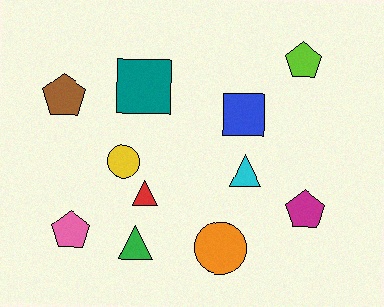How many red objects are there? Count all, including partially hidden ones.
There is 1 red object.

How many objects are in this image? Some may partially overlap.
There are 11 objects.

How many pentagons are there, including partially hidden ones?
There are 4 pentagons.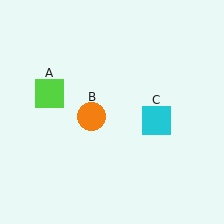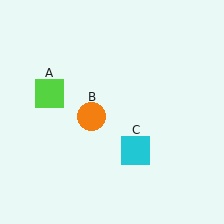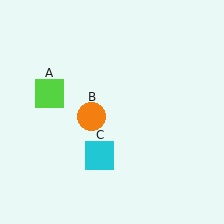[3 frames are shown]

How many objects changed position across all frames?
1 object changed position: cyan square (object C).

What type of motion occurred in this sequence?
The cyan square (object C) rotated clockwise around the center of the scene.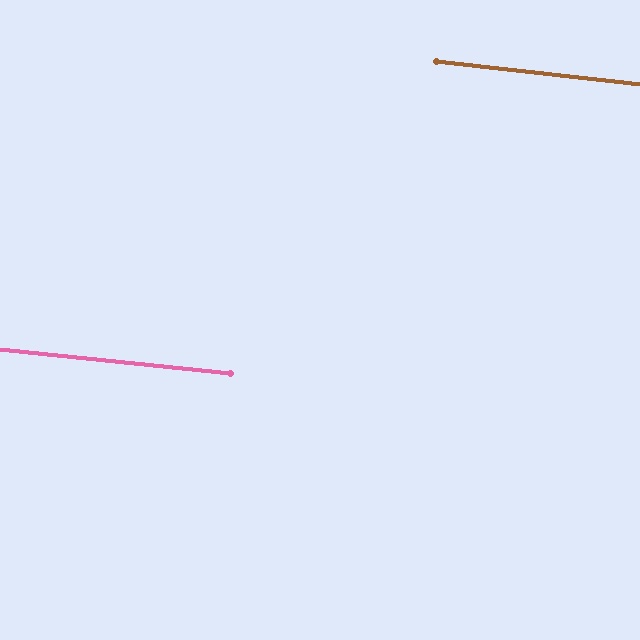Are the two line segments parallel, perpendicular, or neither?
Parallel — their directions differ by only 0.5°.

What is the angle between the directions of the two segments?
Approximately 0 degrees.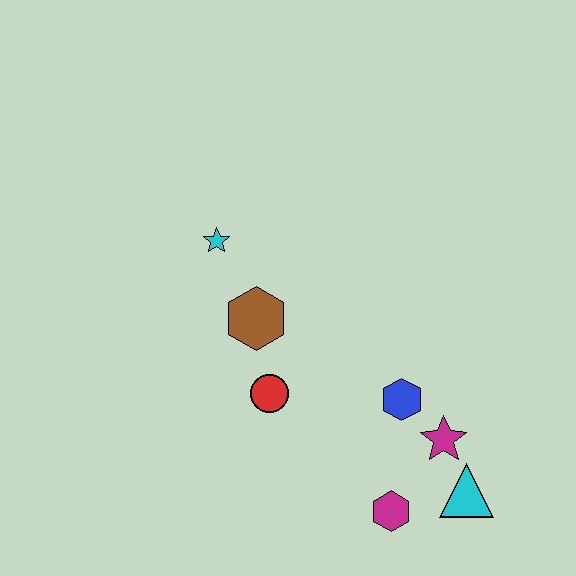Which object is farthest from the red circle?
The cyan triangle is farthest from the red circle.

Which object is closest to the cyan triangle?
The magenta star is closest to the cyan triangle.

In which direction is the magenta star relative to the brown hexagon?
The magenta star is to the right of the brown hexagon.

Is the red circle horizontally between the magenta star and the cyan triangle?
No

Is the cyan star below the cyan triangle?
No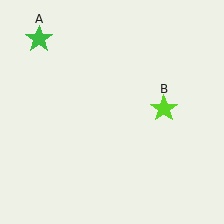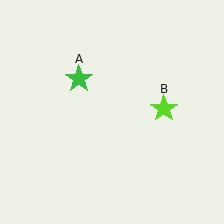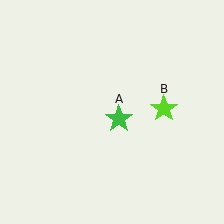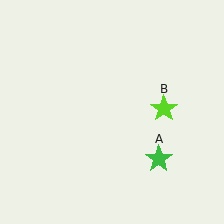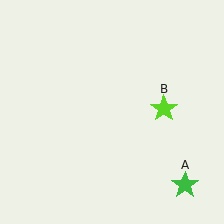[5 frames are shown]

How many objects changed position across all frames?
1 object changed position: green star (object A).